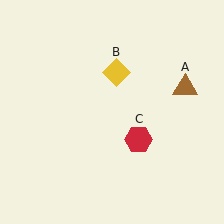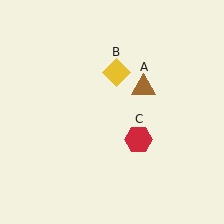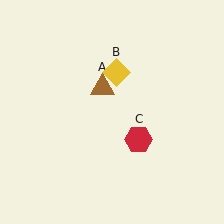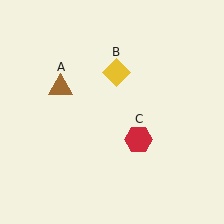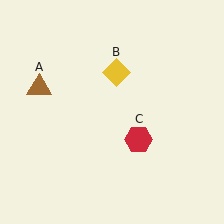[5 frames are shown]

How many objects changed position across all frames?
1 object changed position: brown triangle (object A).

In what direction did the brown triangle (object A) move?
The brown triangle (object A) moved left.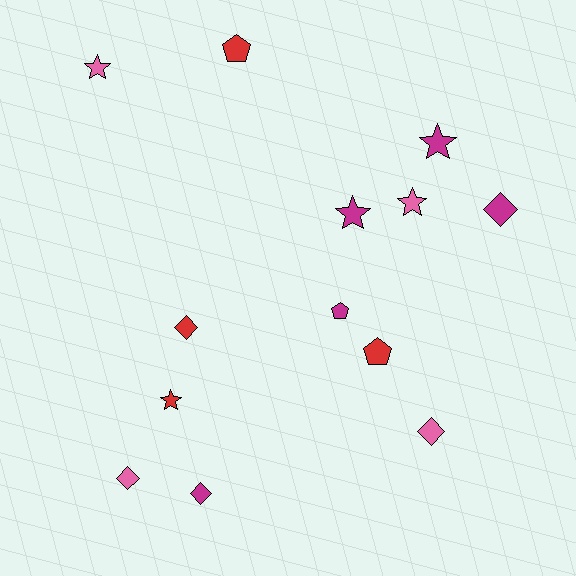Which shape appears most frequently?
Diamond, with 5 objects.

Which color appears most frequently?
Magenta, with 5 objects.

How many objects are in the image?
There are 13 objects.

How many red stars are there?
There is 1 red star.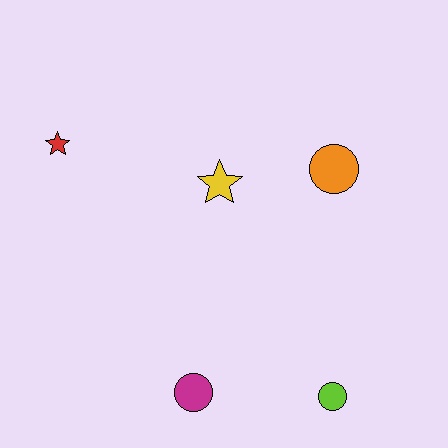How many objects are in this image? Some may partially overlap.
There are 5 objects.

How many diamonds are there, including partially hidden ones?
There are no diamonds.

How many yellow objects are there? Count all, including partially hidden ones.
There is 1 yellow object.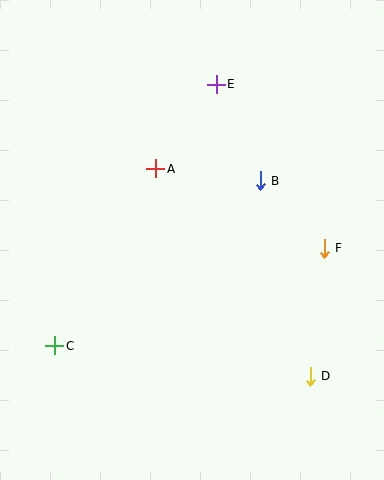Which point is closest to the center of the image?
Point A at (156, 169) is closest to the center.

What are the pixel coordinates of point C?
Point C is at (55, 346).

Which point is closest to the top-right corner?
Point E is closest to the top-right corner.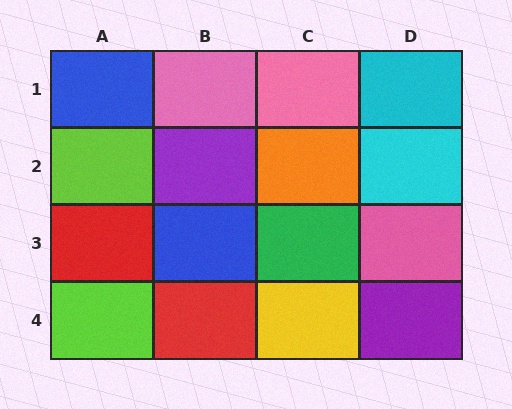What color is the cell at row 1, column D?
Cyan.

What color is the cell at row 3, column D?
Pink.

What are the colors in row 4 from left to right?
Lime, red, yellow, purple.